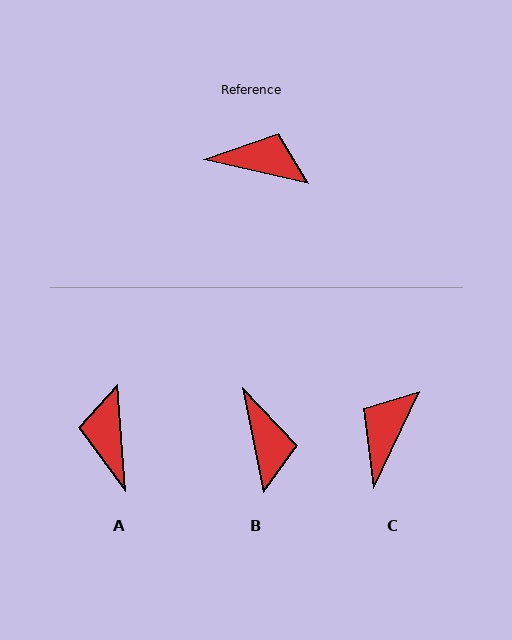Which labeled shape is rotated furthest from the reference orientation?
A, about 107 degrees away.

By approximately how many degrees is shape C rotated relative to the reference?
Approximately 77 degrees counter-clockwise.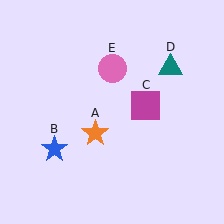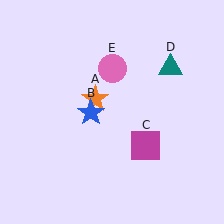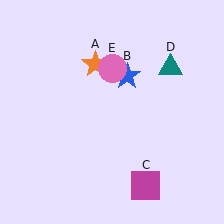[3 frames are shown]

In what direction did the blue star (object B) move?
The blue star (object B) moved up and to the right.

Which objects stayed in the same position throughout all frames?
Teal triangle (object D) and pink circle (object E) remained stationary.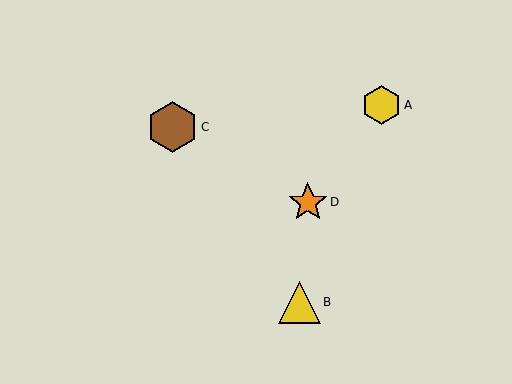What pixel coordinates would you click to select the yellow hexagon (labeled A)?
Click at (381, 105) to select the yellow hexagon A.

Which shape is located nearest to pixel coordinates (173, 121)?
The brown hexagon (labeled C) at (172, 127) is nearest to that location.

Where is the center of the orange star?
The center of the orange star is at (308, 202).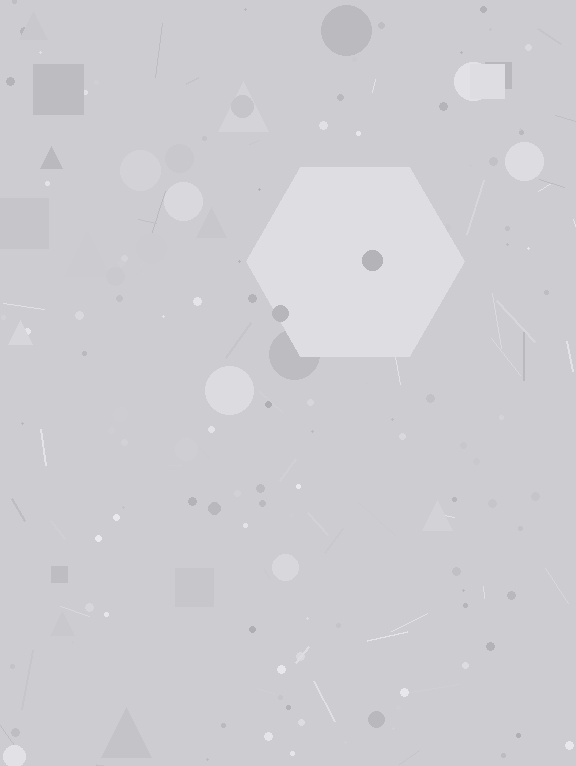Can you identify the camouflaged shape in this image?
The camouflaged shape is a hexagon.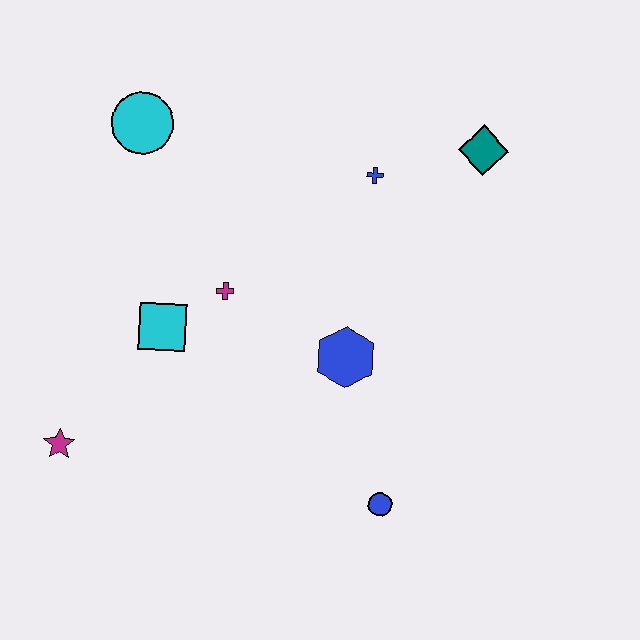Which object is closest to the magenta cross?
The cyan square is closest to the magenta cross.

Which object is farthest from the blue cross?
The magenta star is farthest from the blue cross.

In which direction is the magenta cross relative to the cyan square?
The magenta cross is to the right of the cyan square.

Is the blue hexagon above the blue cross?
No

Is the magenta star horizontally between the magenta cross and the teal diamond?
No